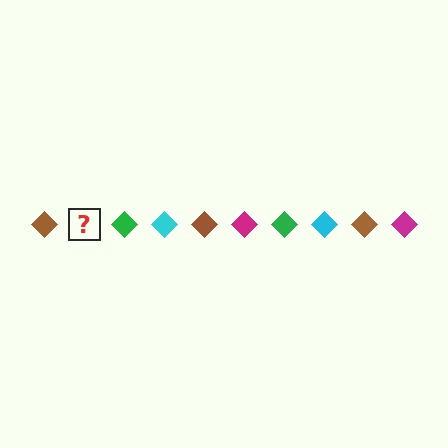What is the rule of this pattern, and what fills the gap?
The rule is that the pattern cycles through brown, magenta, green, cyan diamonds. The gap should be filled with a magenta diamond.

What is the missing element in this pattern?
The missing element is a magenta diamond.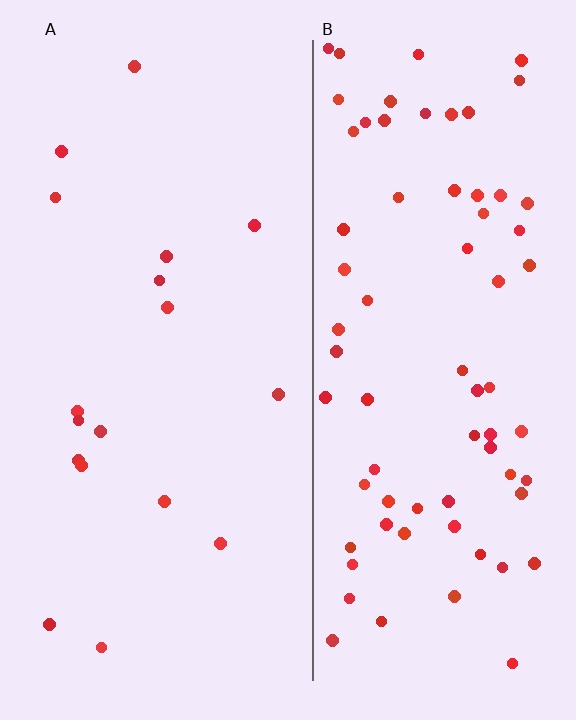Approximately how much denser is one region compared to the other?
Approximately 4.2× — region B over region A.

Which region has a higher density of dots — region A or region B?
B (the right).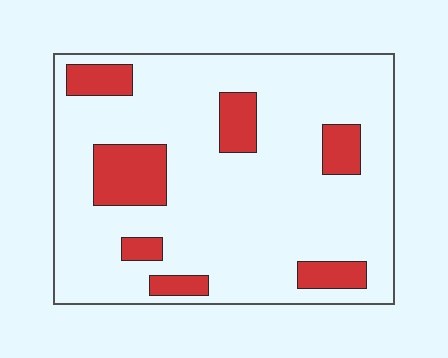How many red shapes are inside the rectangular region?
7.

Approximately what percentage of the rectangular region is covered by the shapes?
Approximately 20%.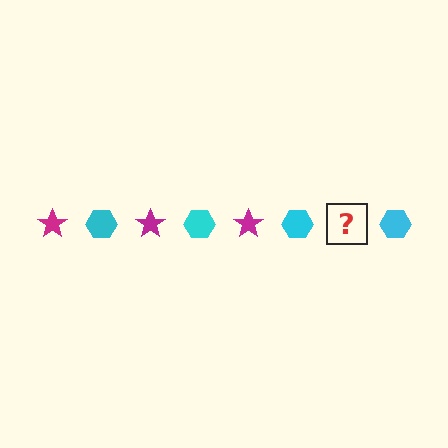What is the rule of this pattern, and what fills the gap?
The rule is that the pattern alternates between magenta star and cyan hexagon. The gap should be filled with a magenta star.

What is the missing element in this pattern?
The missing element is a magenta star.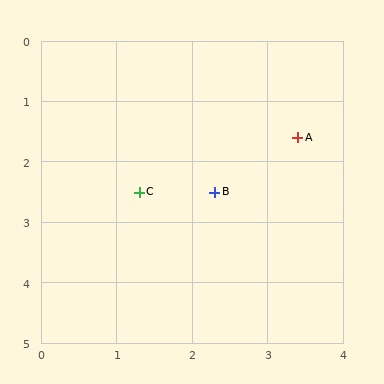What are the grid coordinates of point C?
Point C is at approximately (1.3, 2.5).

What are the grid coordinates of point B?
Point B is at approximately (2.3, 2.5).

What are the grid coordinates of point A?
Point A is at approximately (3.4, 1.6).